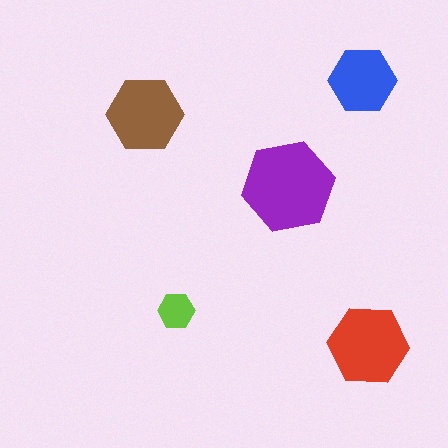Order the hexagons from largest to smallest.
the purple one, the red one, the brown one, the blue one, the lime one.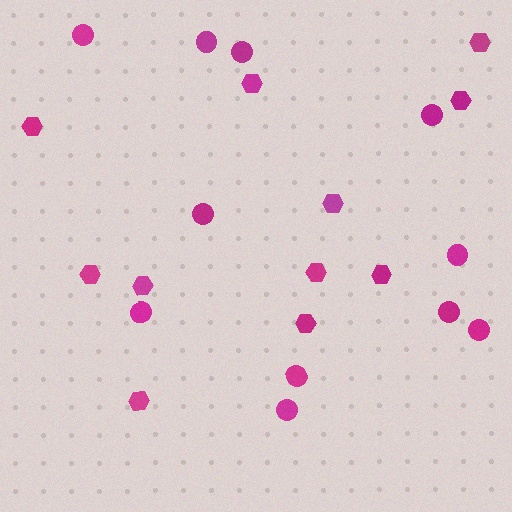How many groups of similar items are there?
There are 2 groups: one group of hexagons (11) and one group of circles (11).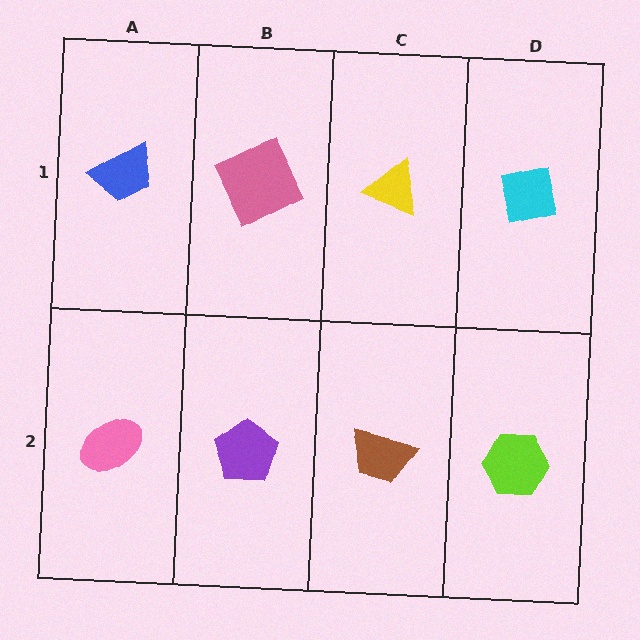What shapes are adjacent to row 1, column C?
A brown trapezoid (row 2, column C), a pink square (row 1, column B), a cyan square (row 1, column D).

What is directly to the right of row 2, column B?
A brown trapezoid.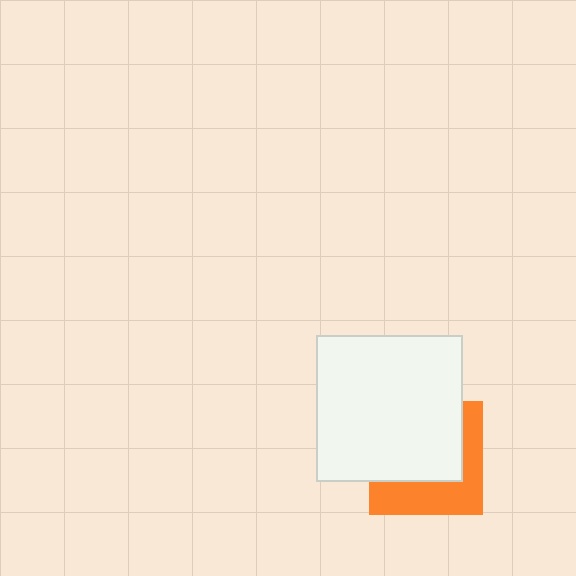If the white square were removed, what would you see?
You would see the complete orange square.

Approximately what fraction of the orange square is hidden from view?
Roughly 58% of the orange square is hidden behind the white square.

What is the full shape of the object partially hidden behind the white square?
The partially hidden object is an orange square.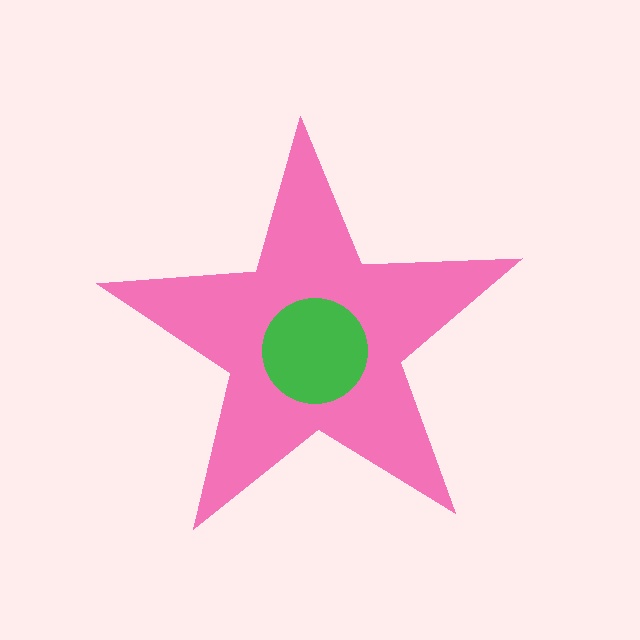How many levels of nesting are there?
2.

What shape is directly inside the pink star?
The green circle.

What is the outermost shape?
The pink star.